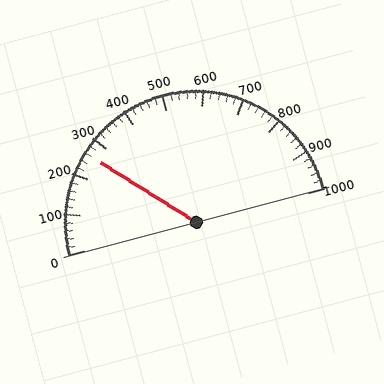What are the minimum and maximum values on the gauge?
The gauge ranges from 0 to 1000.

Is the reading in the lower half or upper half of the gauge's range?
The reading is in the lower half of the range (0 to 1000).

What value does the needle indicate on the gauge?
The needle indicates approximately 260.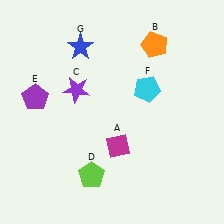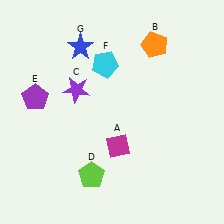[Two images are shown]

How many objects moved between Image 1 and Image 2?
1 object moved between the two images.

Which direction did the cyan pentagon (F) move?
The cyan pentagon (F) moved left.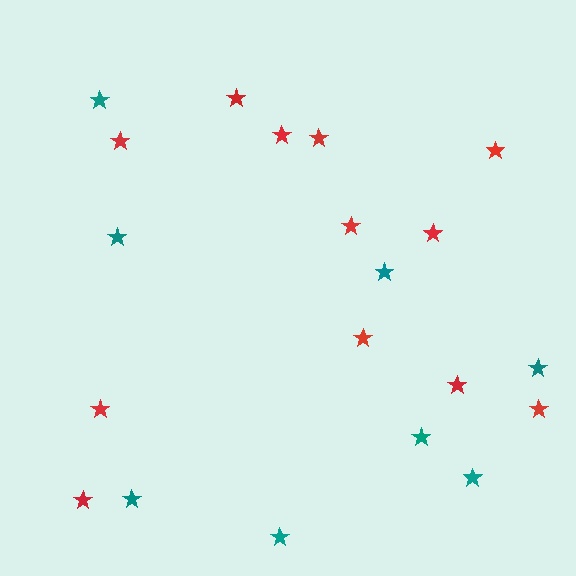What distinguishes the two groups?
There are 2 groups: one group of red stars (12) and one group of teal stars (8).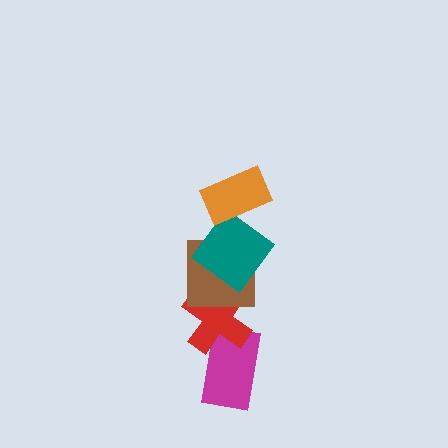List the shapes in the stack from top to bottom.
From top to bottom: the orange rectangle, the teal diamond, the brown square, the red cross, the magenta rectangle.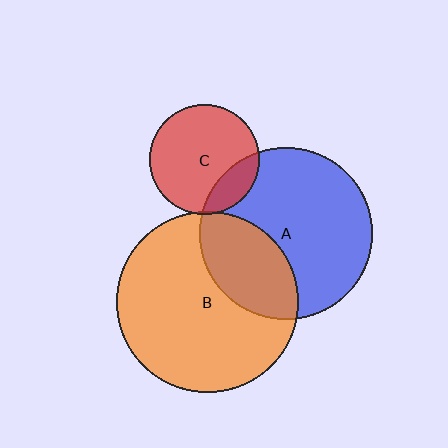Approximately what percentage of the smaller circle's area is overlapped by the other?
Approximately 30%.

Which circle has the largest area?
Circle B (orange).